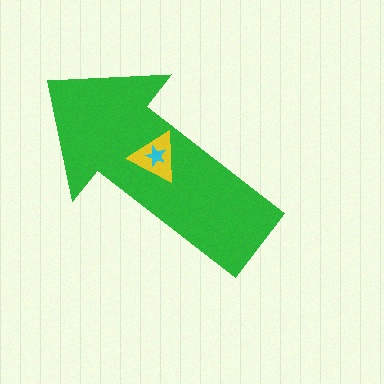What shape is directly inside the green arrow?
The yellow triangle.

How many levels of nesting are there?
3.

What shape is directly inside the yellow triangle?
The cyan star.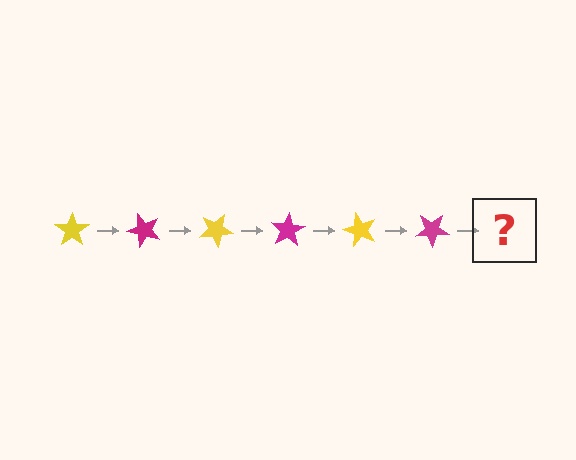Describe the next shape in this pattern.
It should be a yellow star, rotated 300 degrees from the start.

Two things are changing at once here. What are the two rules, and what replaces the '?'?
The two rules are that it rotates 50 degrees each step and the color cycles through yellow and magenta. The '?' should be a yellow star, rotated 300 degrees from the start.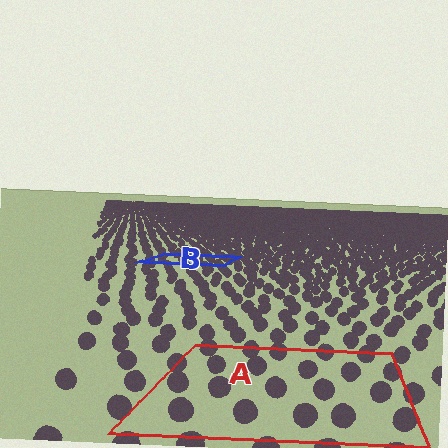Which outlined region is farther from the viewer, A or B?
Region B is farther from the viewer — the texture elements inside it appear smaller and more densely packed.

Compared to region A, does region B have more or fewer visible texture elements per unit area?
Region B has more texture elements per unit area — they are packed more densely because it is farther away.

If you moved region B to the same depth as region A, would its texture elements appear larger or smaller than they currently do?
They would appear larger. At a closer depth, the same texture elements are projected at a bigger on-screen size.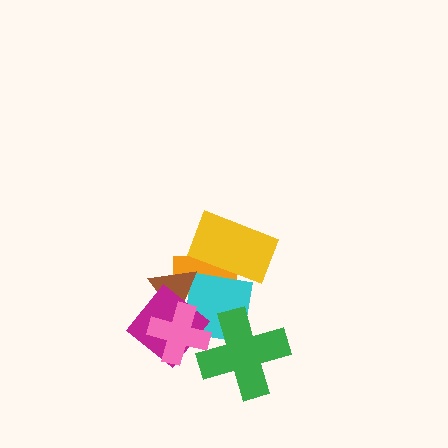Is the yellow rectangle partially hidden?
No, no other shape covers it.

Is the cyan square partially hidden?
Yes, it is partially covered by another shape.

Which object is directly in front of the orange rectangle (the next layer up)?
The cyan square is directly in front of the orange rectangle.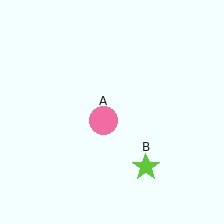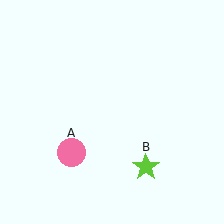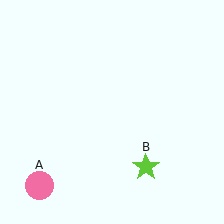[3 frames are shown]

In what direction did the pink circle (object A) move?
The pink circle (object A) moved down and to the left.